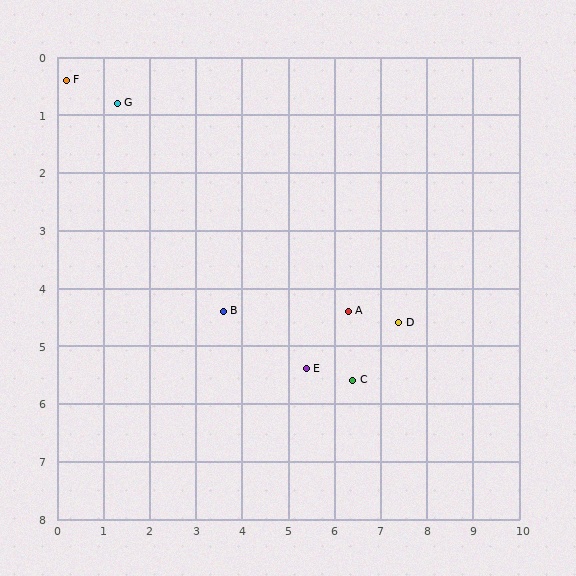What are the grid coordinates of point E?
Point E is at approximately (5.4, 5.4).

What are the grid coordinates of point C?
Point C is at approximately (6.4, 5.6).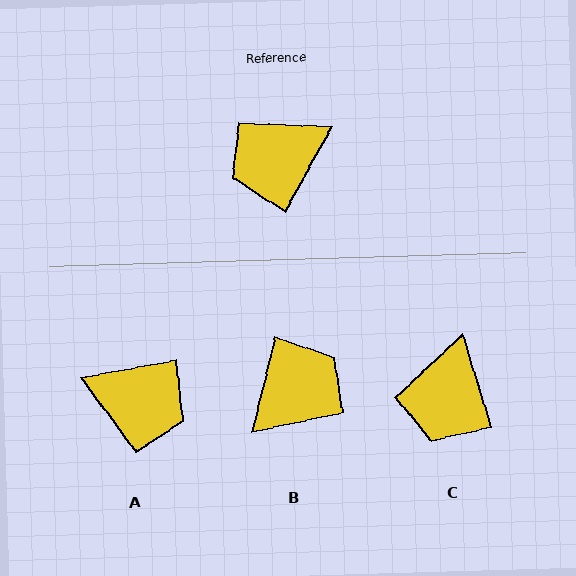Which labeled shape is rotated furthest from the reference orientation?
B, about 166 degrees away.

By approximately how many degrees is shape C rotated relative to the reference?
Approximately 46 degrees counter-clockwise.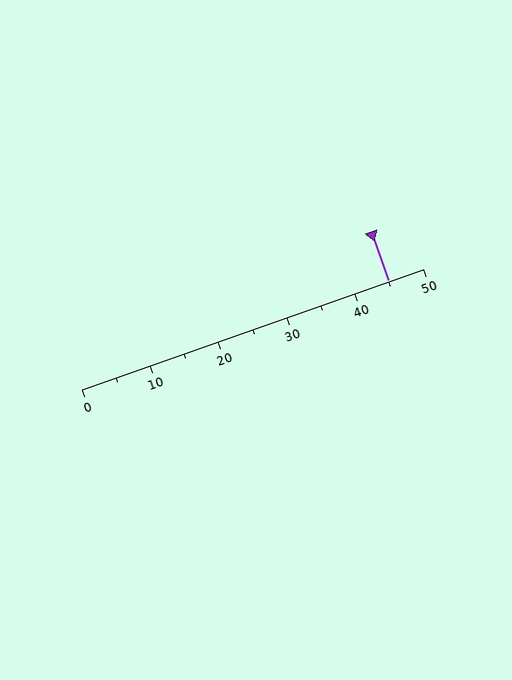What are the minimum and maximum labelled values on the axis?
The axis runs from 0 to 50.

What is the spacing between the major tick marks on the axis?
The major ticks are spaced 10 apart.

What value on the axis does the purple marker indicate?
The marker indicates approximately 45.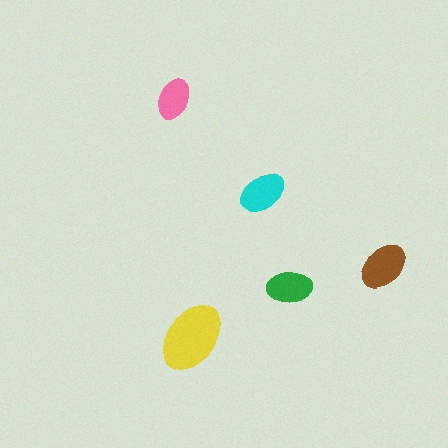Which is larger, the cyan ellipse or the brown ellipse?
The brown one.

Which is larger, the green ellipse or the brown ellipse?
The brown one.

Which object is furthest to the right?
The brown ellipse is rightmost.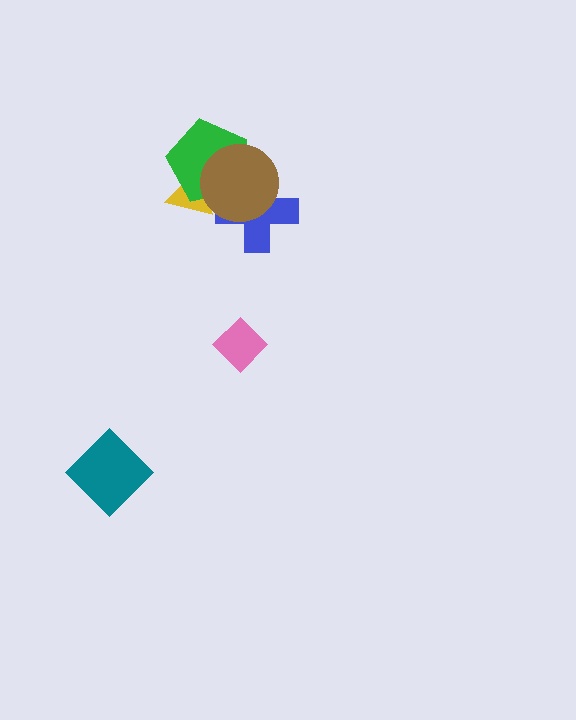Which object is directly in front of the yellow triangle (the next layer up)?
The green pentagon is directly in front of the yellow triangle.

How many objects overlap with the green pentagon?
3 objects overlap with the green pentagon.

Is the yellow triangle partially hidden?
Yes, it is partially covered by another shape.